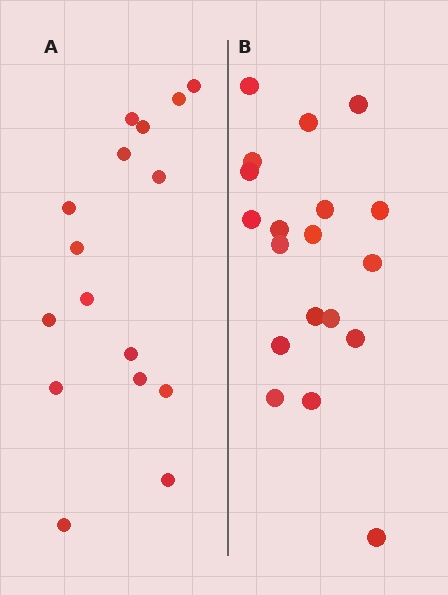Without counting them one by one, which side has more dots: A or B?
Region B (the right region) has more dots.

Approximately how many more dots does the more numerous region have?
Region B has just a few more — roughly 2 or 3 more dots than region A.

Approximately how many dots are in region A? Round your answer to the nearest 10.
About 20 dots. (The exact count is 16, which rounds to 20.)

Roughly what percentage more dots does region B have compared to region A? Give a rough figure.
About 20% more.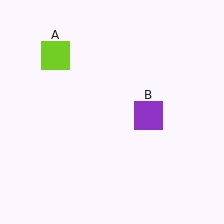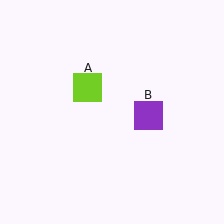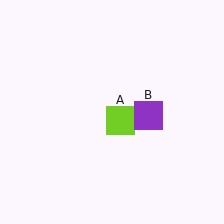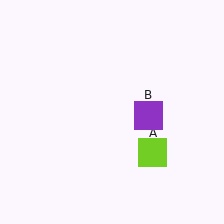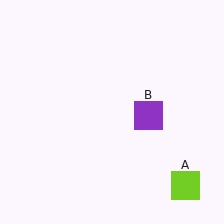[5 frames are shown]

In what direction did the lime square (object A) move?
The lime square (object A) moved down and to the right.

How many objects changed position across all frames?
1 object changed position: lime square (object A).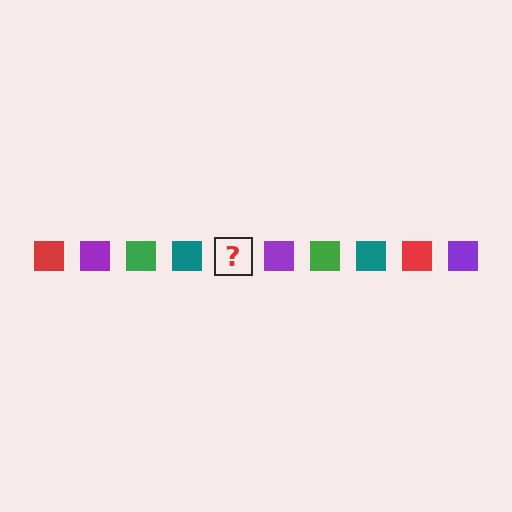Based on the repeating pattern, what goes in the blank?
The blank should be a red square.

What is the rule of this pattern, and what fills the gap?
The rule is that the pattern cycles through red, purple, green, teal squares. The gap should be filled with a red square.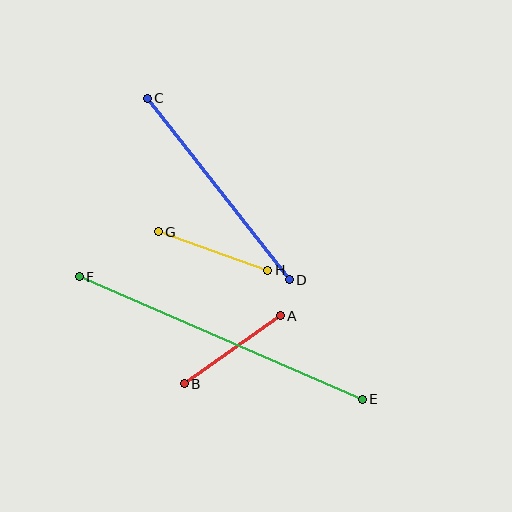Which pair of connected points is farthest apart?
Points E and F are farthest apart.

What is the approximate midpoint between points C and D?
The midpoint is at approximately (218, 189) pixels.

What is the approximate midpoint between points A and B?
The midpoint is at approximately (232, 350) pixels.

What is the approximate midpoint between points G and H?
The midpoint is at approximately (213, 251) pixels.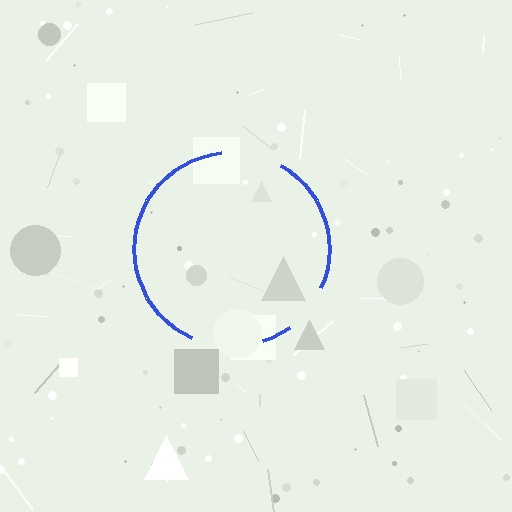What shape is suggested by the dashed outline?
The dashed outline suggests a circle.